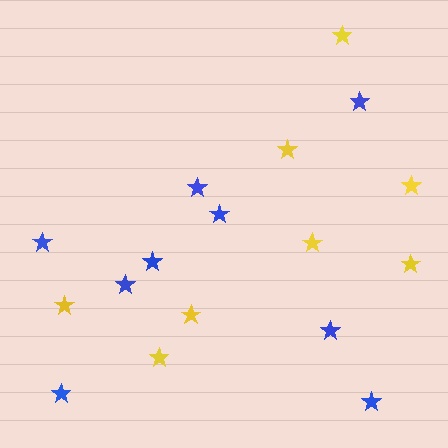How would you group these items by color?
There are 2 groups: one group of blue stars (9) and one group of yellow stars (8).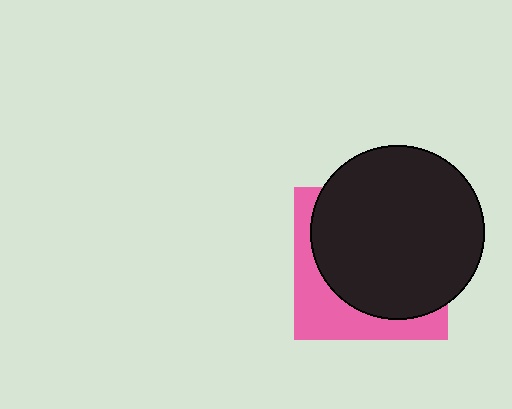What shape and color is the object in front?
The object in front is a black circle.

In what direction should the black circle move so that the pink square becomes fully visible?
The black circle should move toward the upper-right. That is the shortest direction to clear the overlap and leave the pink square fully visible.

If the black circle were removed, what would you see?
You would see the complete pink square.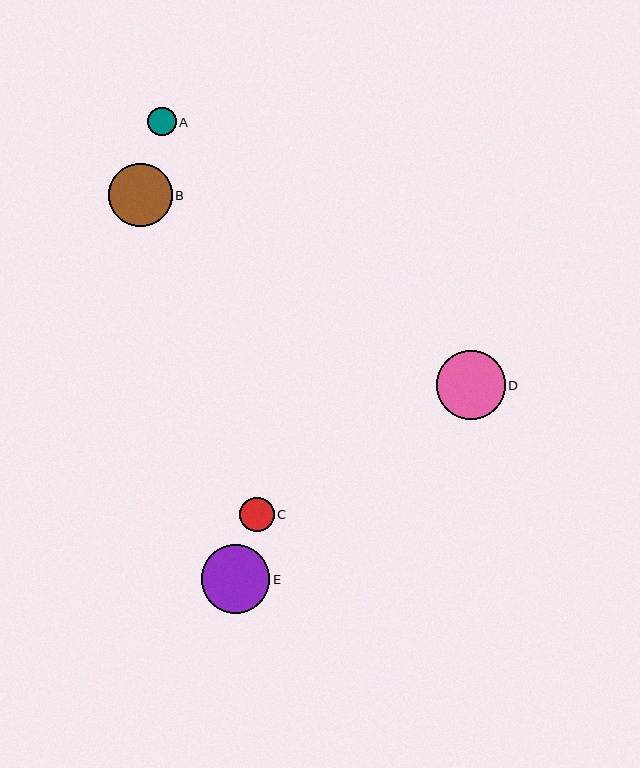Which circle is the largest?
Circle D is the largest with a size of approximately 69 pixels.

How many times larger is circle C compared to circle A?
Circle C is approximately 1.2 times the size of circle A.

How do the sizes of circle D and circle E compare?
Circle D and circle E are approximately the same size.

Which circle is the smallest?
Circle A is the smallest with a size of approximately 28 pixels.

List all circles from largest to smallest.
From largest to smallest: D, E, B, C, A.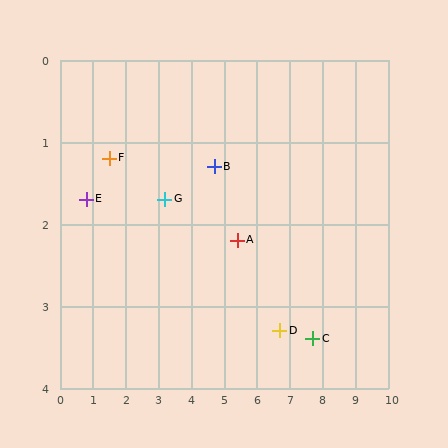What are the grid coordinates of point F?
Point F is at approximately (1.5, 1.2).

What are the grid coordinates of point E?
Point E is at approximately (0.8, 1.7).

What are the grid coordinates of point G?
Point G is at approximately (3.2, 1.7).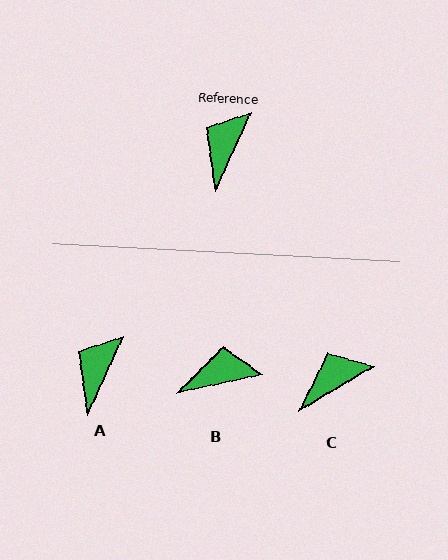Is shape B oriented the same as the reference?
No, it is off by about 53 degrees.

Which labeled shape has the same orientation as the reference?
A.